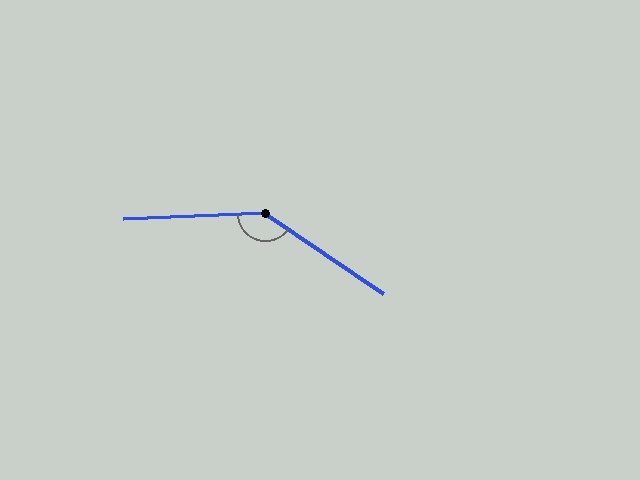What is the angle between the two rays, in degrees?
Approximately 144 degrees.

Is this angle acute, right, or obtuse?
It is obtuse.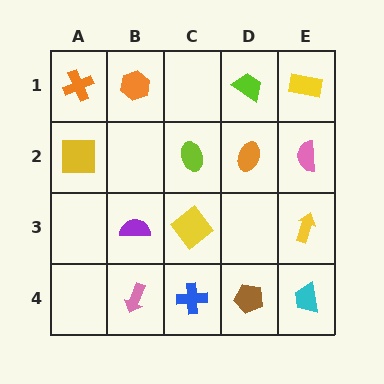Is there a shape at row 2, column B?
No, that cell is empty.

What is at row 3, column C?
A yellow diamond.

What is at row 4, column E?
A cyan trapezoid.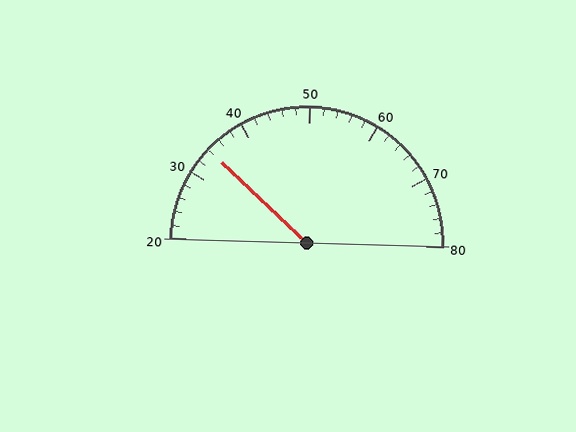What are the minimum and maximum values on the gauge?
The gauge ranges from 20 to 80.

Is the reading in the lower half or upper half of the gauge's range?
The reading is in the lower half of the range (20 to 80).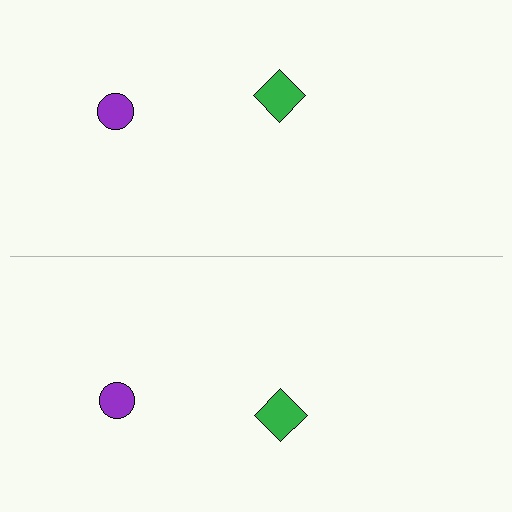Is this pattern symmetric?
Yes, this pattern has bilateral (reflection) symmetry.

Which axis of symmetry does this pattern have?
The pattern has a horizontal axis of symmetry running through the center of the image.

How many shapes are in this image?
There are 4 shapes in this image.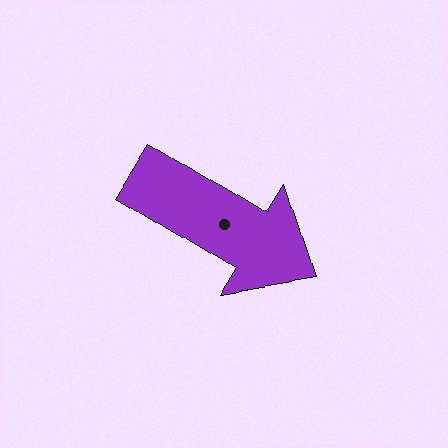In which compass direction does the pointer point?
Southeast.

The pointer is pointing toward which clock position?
Roughly 4 o'clock.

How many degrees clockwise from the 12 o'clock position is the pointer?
Approximately 122 degrees.